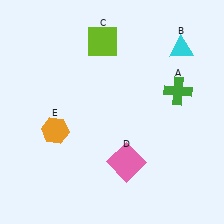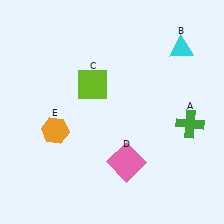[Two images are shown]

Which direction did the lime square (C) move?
The lime square (C) moved down.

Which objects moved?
The objects that moved are: the green cross (A), the lime square (C).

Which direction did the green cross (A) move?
The green cross (A) moved down.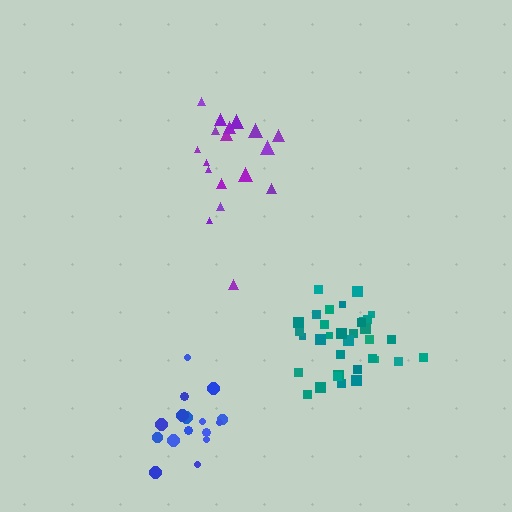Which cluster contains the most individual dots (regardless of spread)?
Teal (34).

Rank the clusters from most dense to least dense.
teal, blue, purple.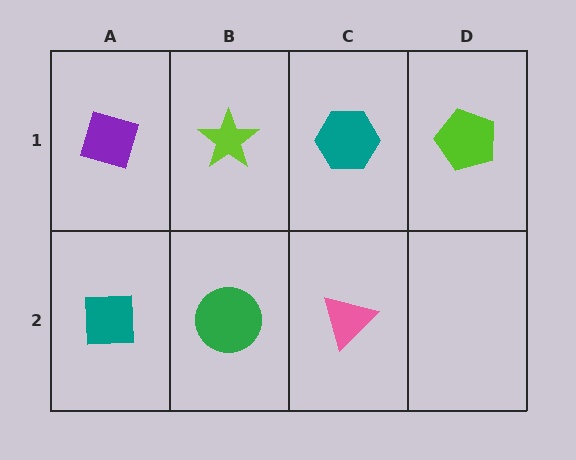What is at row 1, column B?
A lime star.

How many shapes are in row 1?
4 shapes.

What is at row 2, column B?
A green circle.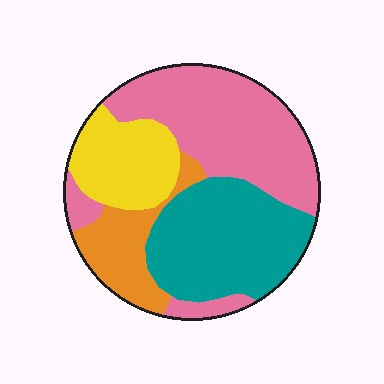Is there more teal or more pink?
Pink.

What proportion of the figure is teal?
Teal takes up about one third (1/3) of the figure.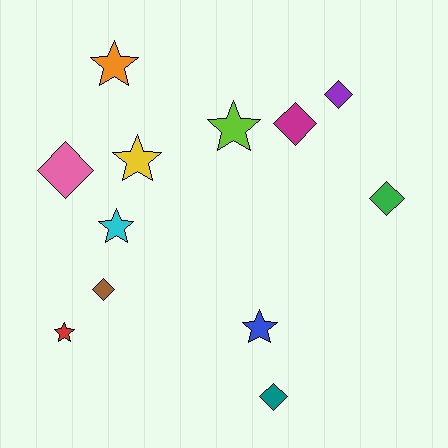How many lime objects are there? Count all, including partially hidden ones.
There is 1 lime object.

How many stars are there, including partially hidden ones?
There are 6 stars.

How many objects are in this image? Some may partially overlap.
There are 12 objects.